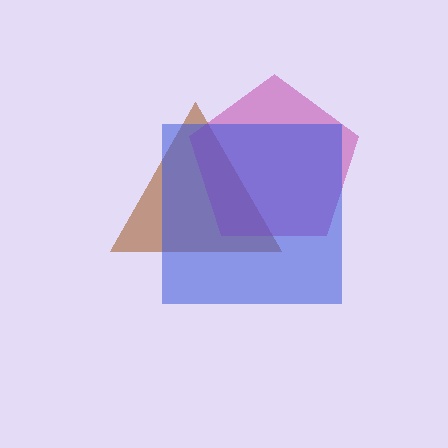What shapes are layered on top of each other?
The layered shapes are: a brown triangle, a magenta pentagon, a blue square.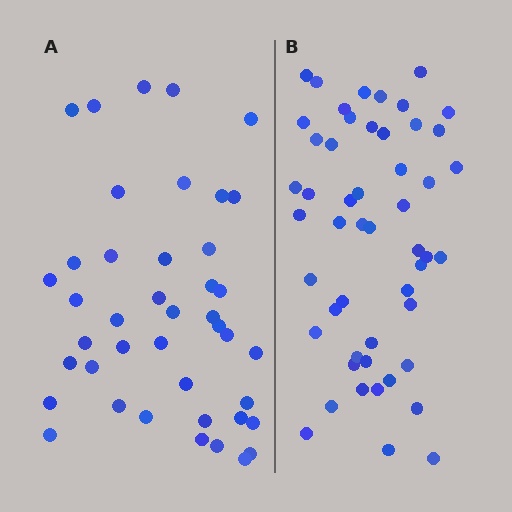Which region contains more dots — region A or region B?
Region B (the right region) has more dots.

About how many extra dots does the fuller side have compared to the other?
Region B has roughly 8 or so more dots than region A.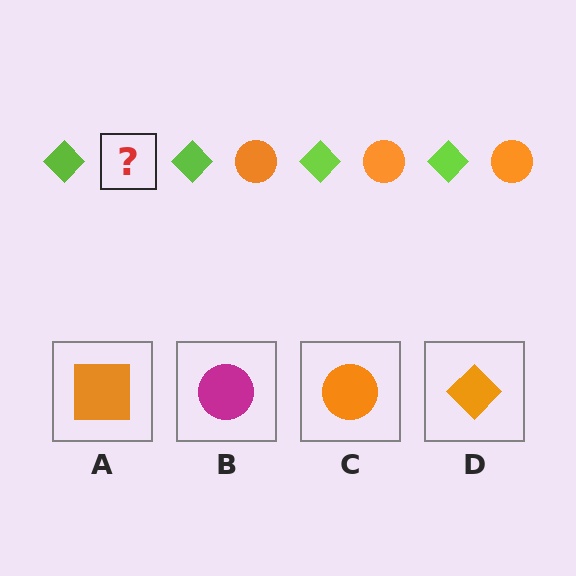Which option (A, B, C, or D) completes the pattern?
C.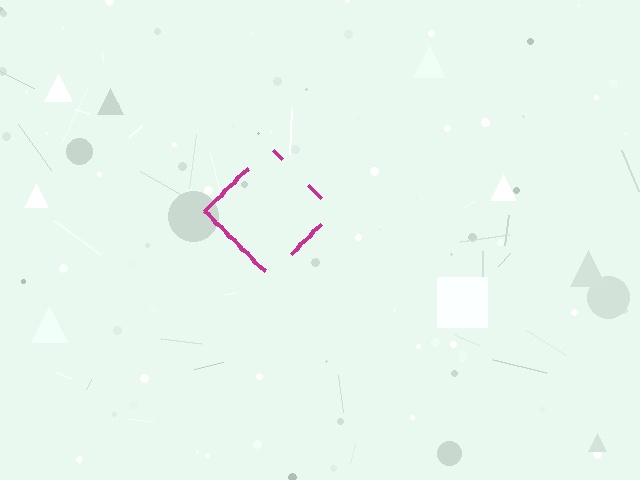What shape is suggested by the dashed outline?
The dashed outline suggests a diamond.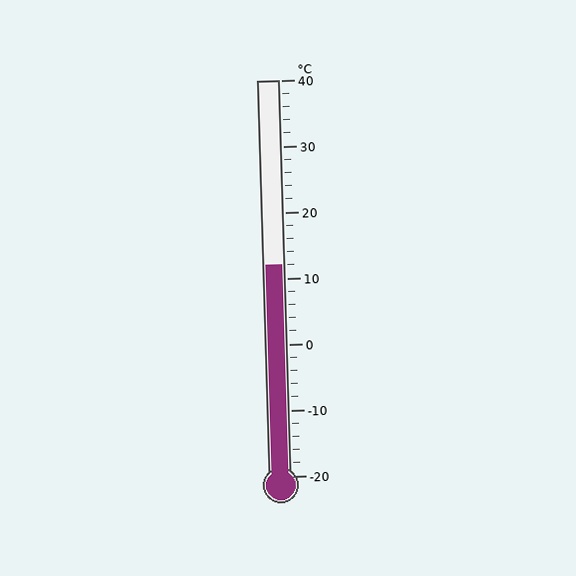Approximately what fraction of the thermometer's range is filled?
The thermometer is filled to approximately 55% of its range.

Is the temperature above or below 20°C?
The temperature is below 20°C.